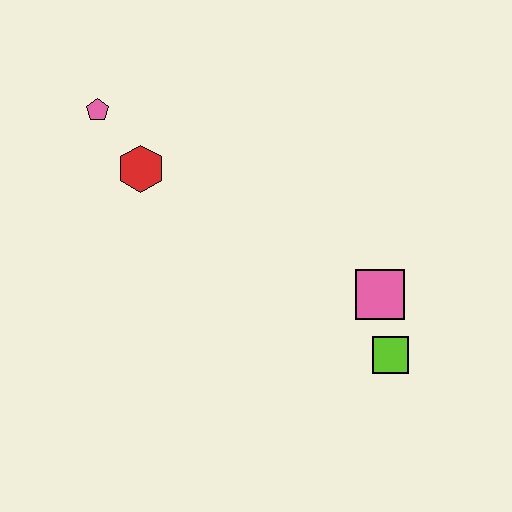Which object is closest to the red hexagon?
The pink pentagon is closest to the red hexagon.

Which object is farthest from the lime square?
The pink pentagon is farthest from the lime square.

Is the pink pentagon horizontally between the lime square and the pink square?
No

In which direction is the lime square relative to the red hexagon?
The lime square is to the right of the red hexagon.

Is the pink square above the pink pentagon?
No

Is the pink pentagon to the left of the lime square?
Yes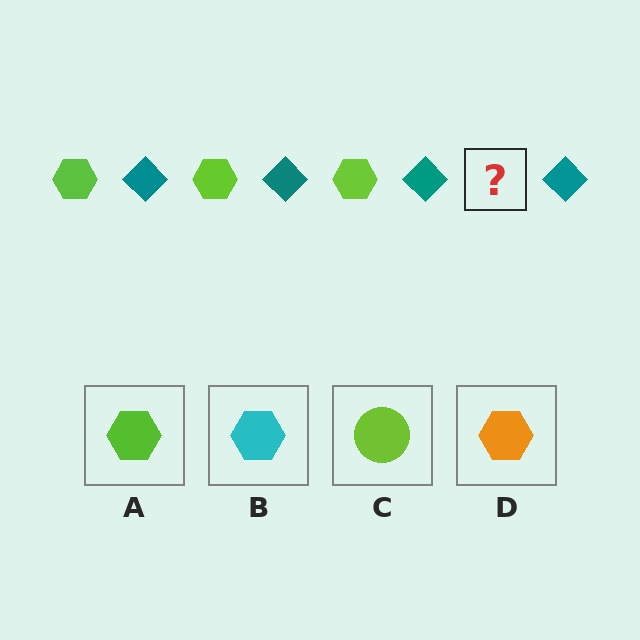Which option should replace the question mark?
Option A.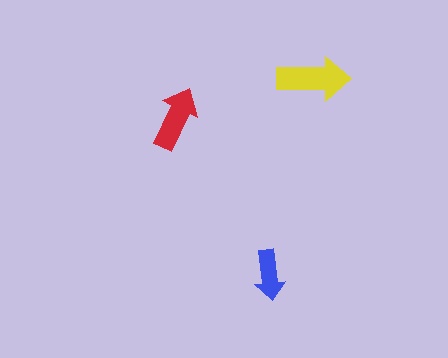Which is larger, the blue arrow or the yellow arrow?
The yellow one.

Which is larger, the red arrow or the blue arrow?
The red one.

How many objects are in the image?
There are 3 objects in the image.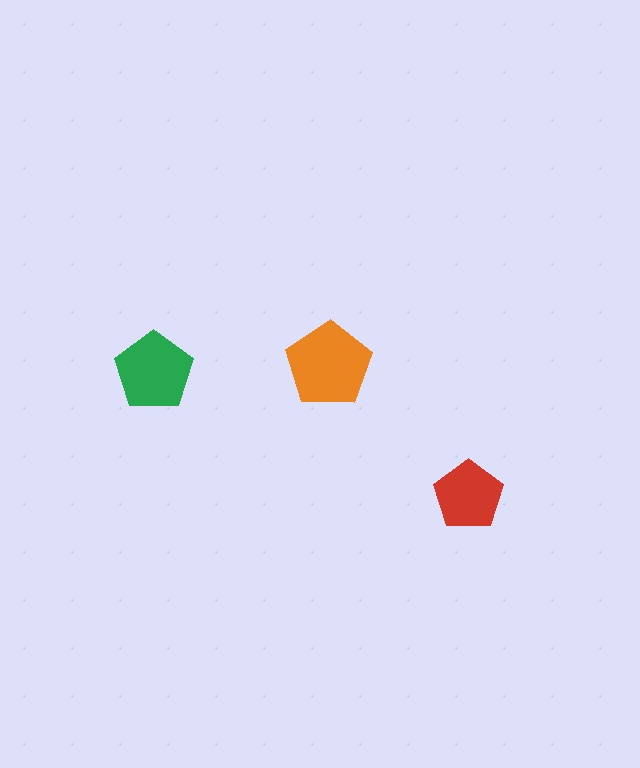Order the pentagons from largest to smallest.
the orange one, the green one, the red one.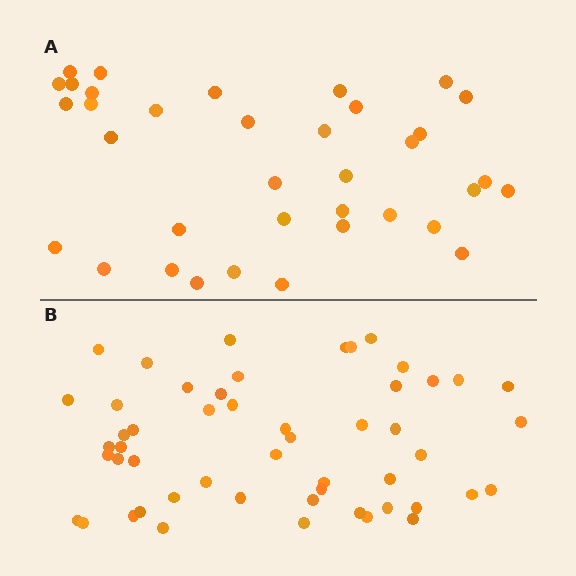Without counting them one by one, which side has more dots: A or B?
Region B (the bottom region) has more dots.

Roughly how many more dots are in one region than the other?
Region B has approximately 15 more dots than region A.